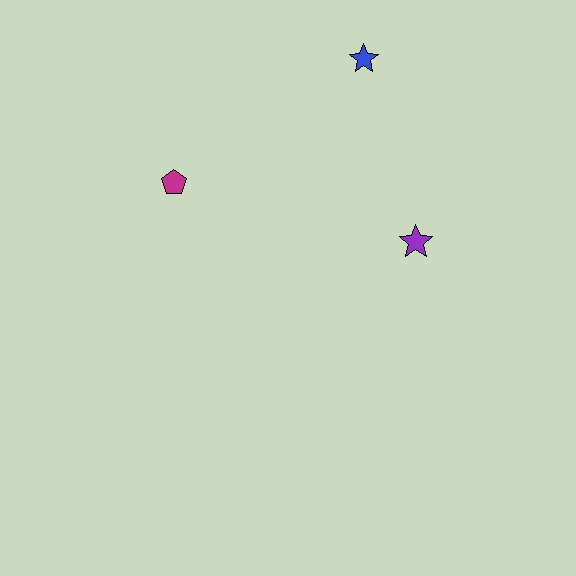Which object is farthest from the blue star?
The magenta pentagon is farthest from the blue star.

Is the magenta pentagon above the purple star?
Yes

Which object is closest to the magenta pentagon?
The blue star is closest to the magenta pentagon.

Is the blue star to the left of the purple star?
Yes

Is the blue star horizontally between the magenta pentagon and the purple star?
Yes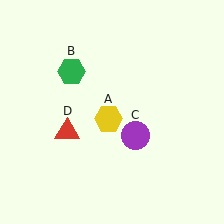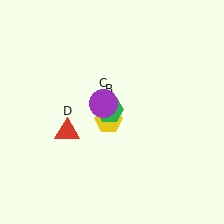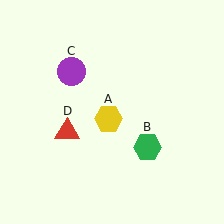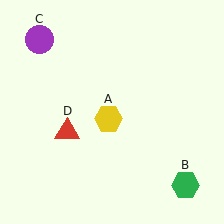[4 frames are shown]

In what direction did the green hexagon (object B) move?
The green hexagon (object B) moved down and to the right.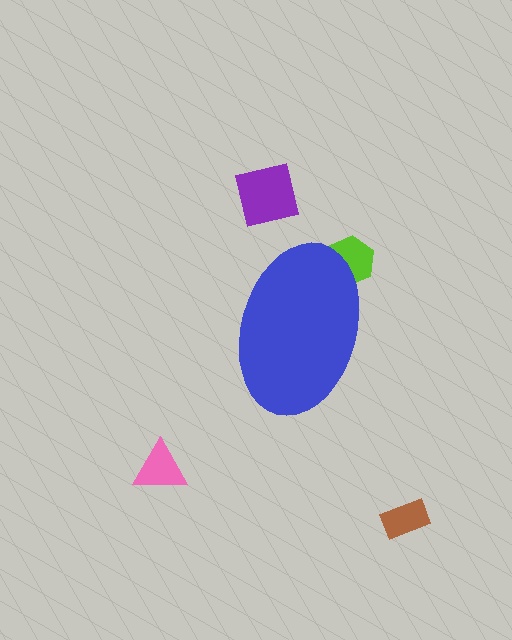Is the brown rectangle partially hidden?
No, the brown rectangle is fully visible.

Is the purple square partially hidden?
No, the purple square is fully visible.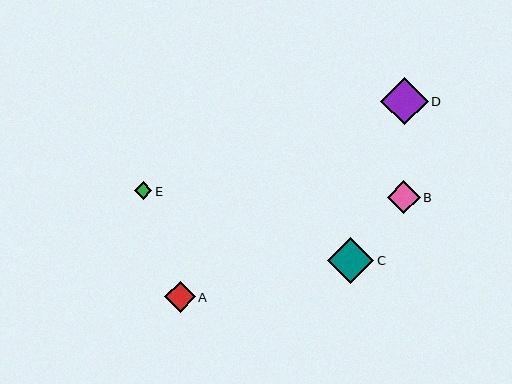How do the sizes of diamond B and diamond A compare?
Diamond B and diamond A are approximately the same size.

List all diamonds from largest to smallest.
From largest to smallest: D, C, B, A, E.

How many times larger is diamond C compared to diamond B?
Diamond C is approximately 1.4 times the size of diamond B.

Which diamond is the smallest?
Diamond E is the smallest with a size of approximately 17 pixels.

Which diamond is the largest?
Diamond D is the largest with a size of approximately 47 pixels.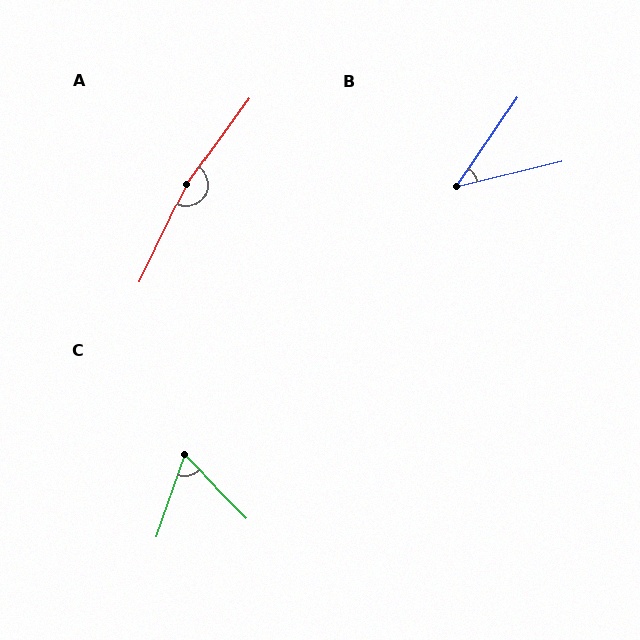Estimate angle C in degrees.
Approximately 64 degrees.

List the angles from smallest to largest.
B (42°), C (64°), A (170°).